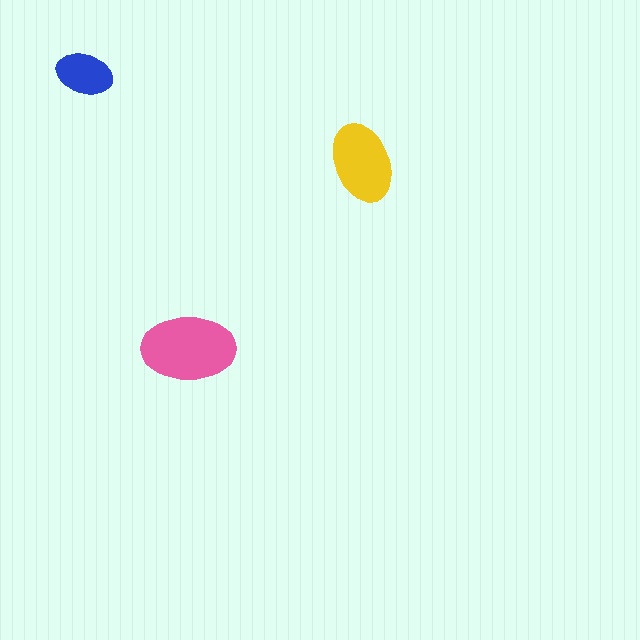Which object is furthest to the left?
The blue ellipse is leftmost.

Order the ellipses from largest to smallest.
the pink one, the yellow one, the blue one.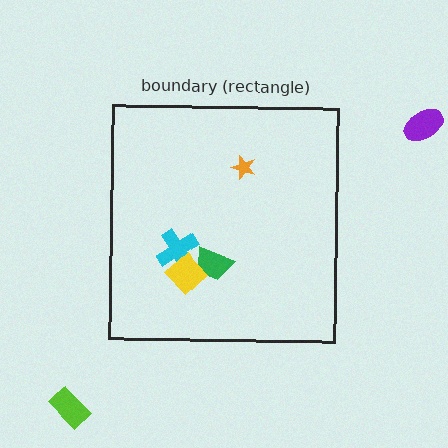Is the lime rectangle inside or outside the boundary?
Outside.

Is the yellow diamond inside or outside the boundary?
Inside.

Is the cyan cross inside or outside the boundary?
Inside.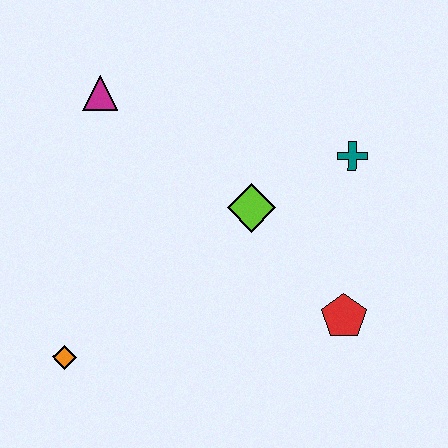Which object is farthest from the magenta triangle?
The red pentagon is farthest from the magenta triangle.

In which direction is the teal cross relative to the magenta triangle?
The teal cross is to the right of the magenta triangle.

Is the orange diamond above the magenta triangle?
No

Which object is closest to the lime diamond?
The teal cross is closest to the lime diamond.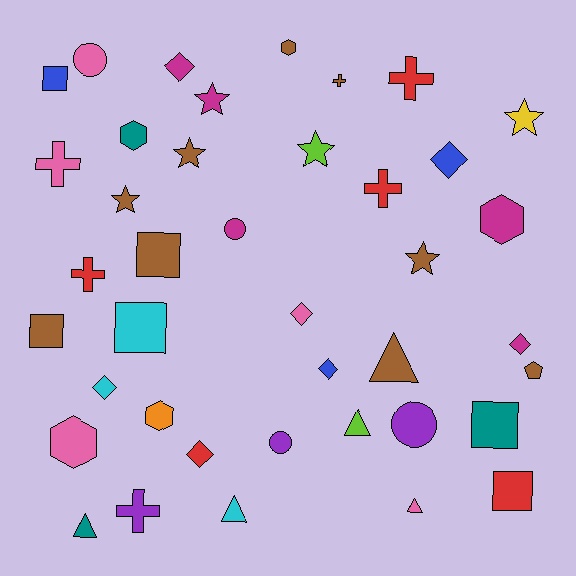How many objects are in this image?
There are 40 objects.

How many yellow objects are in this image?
There is 1 yellow object.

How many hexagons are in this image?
There are 5 hexagons.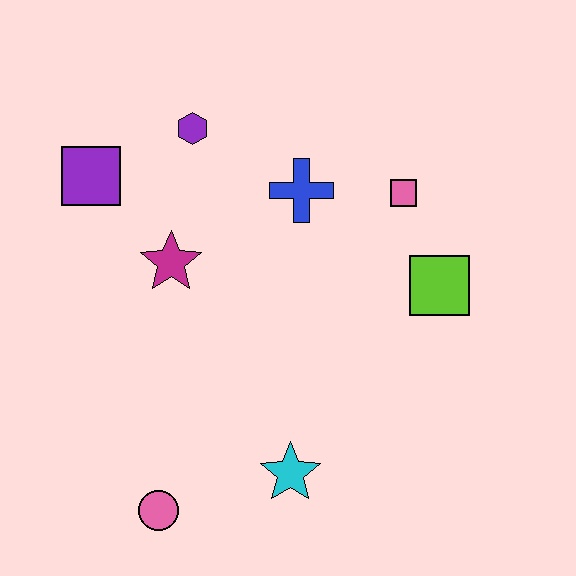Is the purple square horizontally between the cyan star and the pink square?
No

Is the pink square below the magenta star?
No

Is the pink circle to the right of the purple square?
Yes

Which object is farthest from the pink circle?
The pink square is farthest from the pink circle.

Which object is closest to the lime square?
The pink square is closest to the lime square.